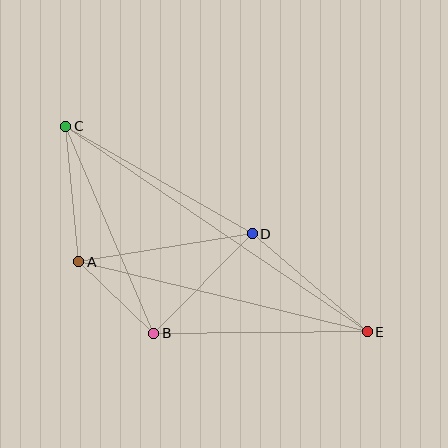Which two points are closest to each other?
Points A and B are closest to each other.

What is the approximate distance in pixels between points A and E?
The distance between A and E is approximately 297 pixels.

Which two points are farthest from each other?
Points C and E are farthest from each other.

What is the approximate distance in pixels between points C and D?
The distance between C and D is approximately 215 pixels.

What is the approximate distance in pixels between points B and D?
The distance between B and D is approximately 140 pixels.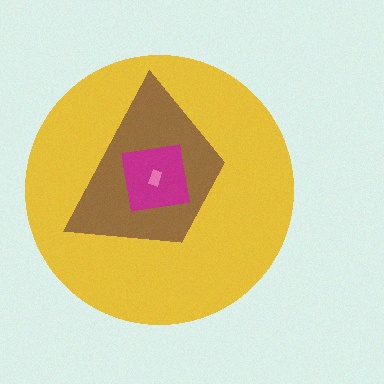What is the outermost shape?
The yellow circle.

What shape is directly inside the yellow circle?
The brown trapezoid.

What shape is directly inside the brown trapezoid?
The magenta square.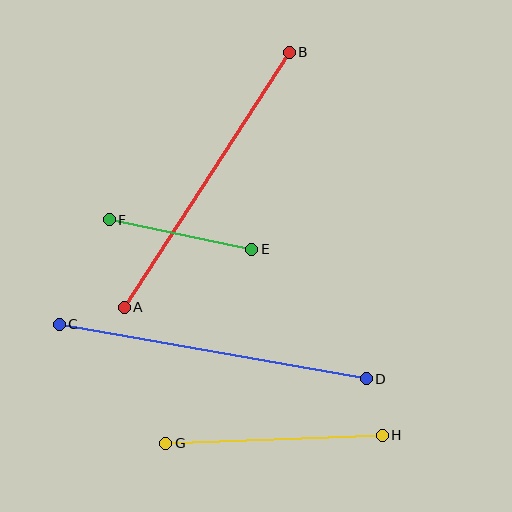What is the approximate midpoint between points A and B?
The midpoint is at approximately (207, 180) pixels.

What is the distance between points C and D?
The distance is approximately 312 pixels.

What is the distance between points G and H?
The distance is approximately 217 pixels.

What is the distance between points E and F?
The distance is approximately 145 pixels.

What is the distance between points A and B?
The distance is approximately 304 pixels.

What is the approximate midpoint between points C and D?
The midpoint is at approximately (213, 351) pixels.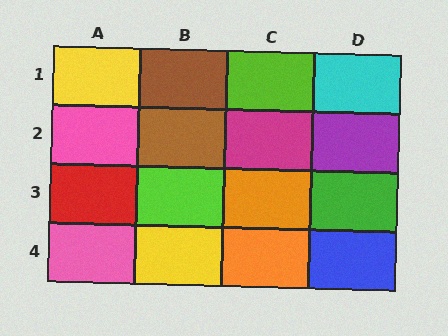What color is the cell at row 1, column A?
Yellow.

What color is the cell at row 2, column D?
Purple.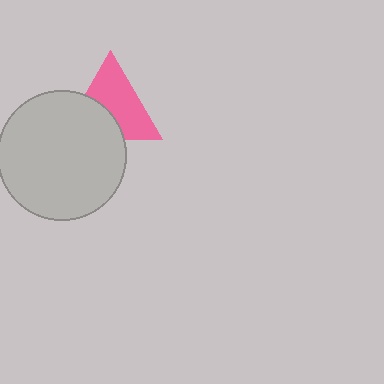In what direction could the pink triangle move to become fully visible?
The pink triangle could move up. That would shift it out from behind the light gray circle entirely.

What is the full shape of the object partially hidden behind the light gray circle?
The partially hidden object is a pink triangle.